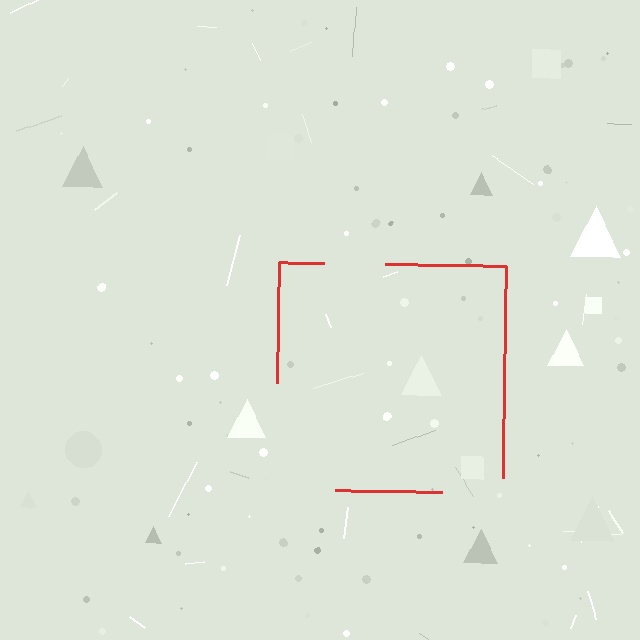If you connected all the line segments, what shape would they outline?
They would outline a square.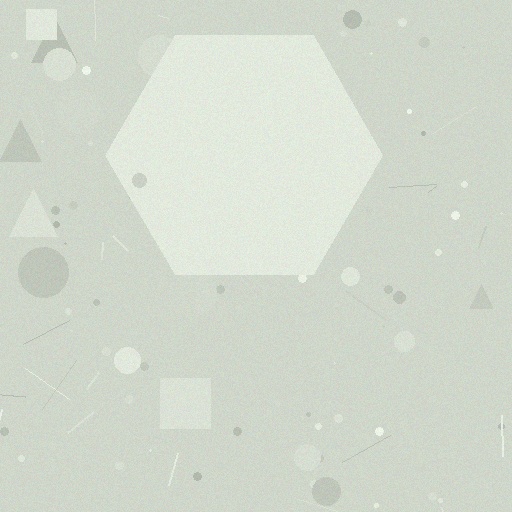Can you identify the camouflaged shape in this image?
The camouflaged shape is a hexagon.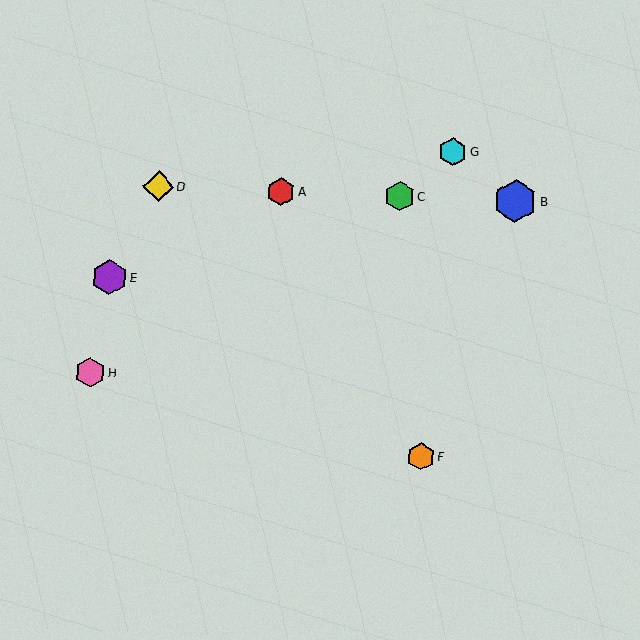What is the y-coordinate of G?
Object G is at y≈152.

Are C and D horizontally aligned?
Yes, both are at y≈196.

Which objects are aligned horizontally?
Objects A, B, C, D are aligned horizontally.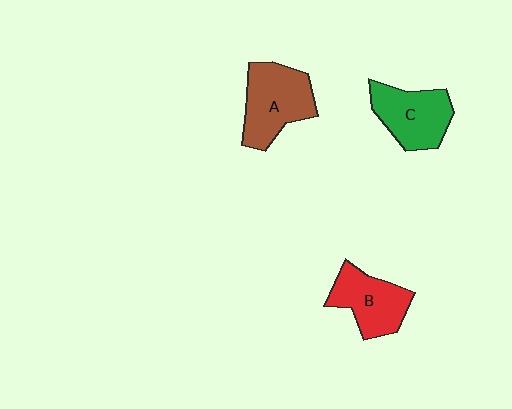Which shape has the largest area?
Shape A (brown).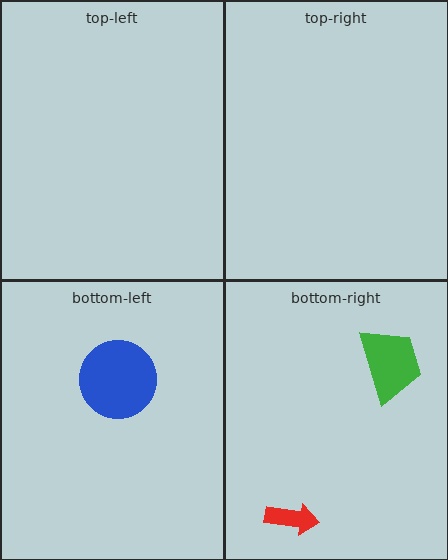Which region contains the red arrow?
The bottom-right region.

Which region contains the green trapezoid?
The bottom-right region.